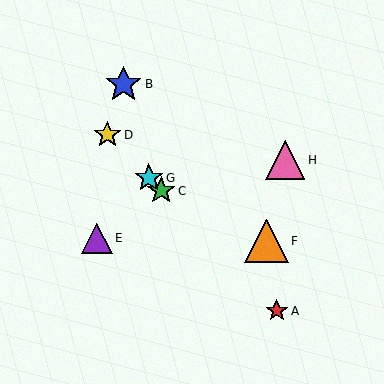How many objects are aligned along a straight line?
4 objects (A, C, D, G) are aligned along a straight line.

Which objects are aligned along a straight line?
Objects A, C, D, G are aligned along a straight line.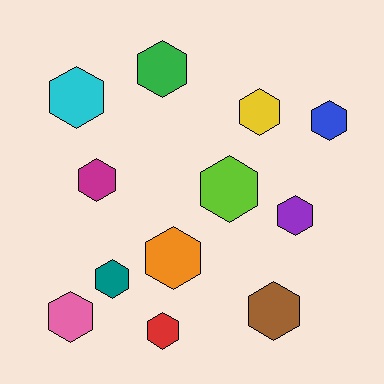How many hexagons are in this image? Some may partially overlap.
There are 12 hexagons.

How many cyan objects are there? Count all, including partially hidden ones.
There is 1 cyan object.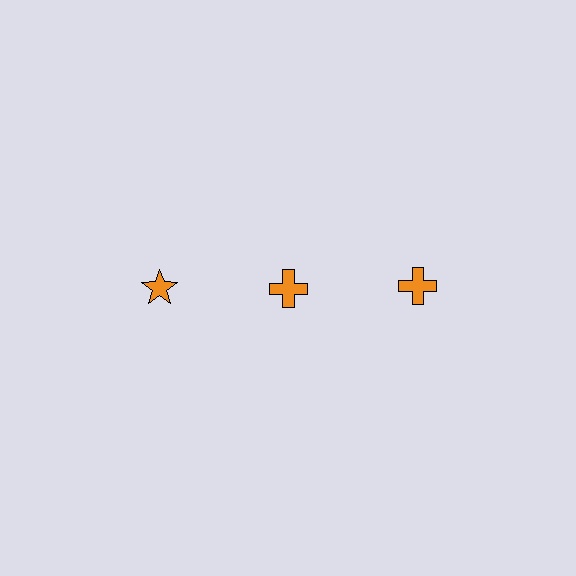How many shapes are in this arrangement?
There are 3 shapes arranged in a grid pattern.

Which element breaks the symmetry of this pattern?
The orange star in the top row, leftmost column breaks the symmetry. All other shapes are orange crosses.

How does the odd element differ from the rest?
It has a different shape: star instead of cross.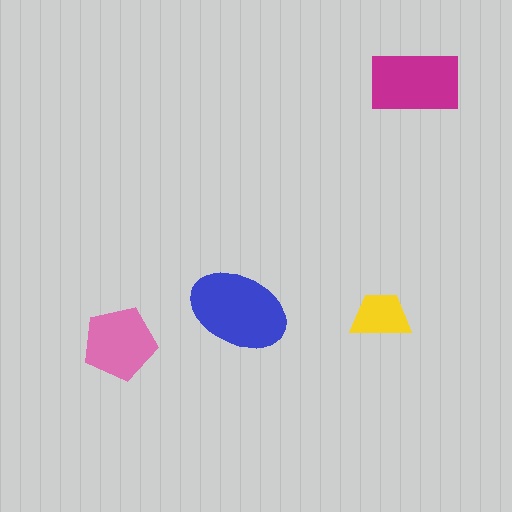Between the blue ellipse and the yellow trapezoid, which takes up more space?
The blue ellipse.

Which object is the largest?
The blue ellipse.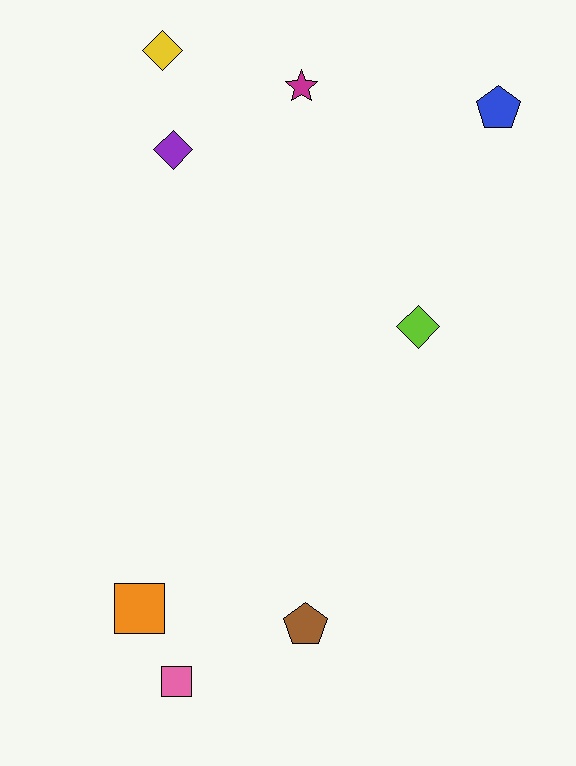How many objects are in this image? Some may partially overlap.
There are 8 objects.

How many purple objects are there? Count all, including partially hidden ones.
There is 1 purple object.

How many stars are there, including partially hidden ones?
There is 1 star.